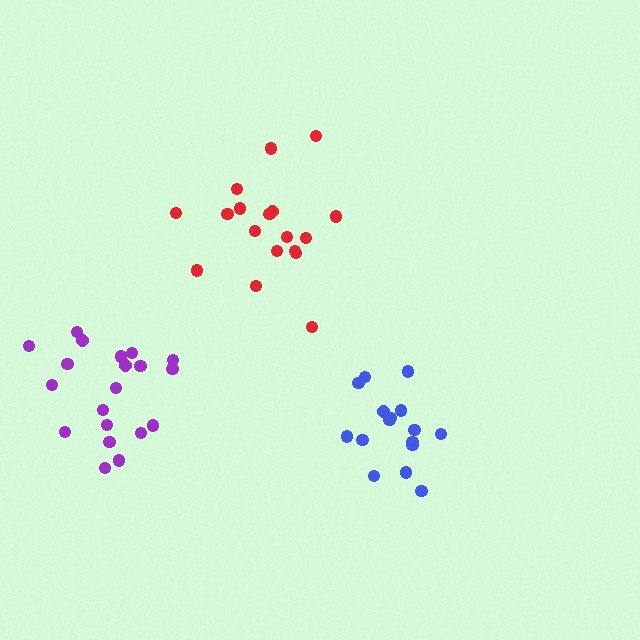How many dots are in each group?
Group 1: 18 dots, Group 2: 16 dots, Group 3: 20 dots (54 total).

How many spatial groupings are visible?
There are 3 spatial groupings.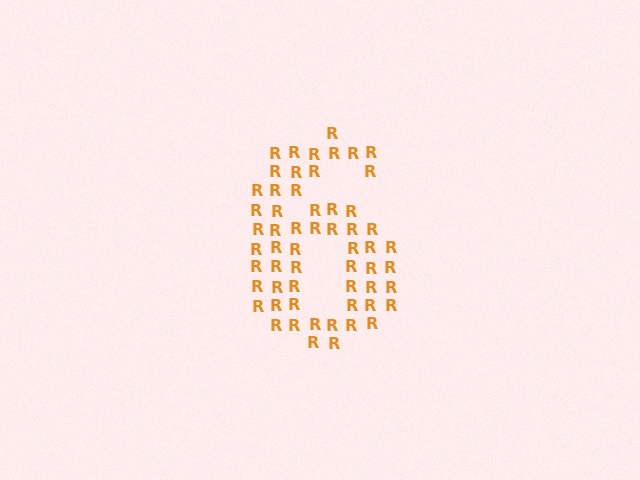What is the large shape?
The large shape is the digit 6.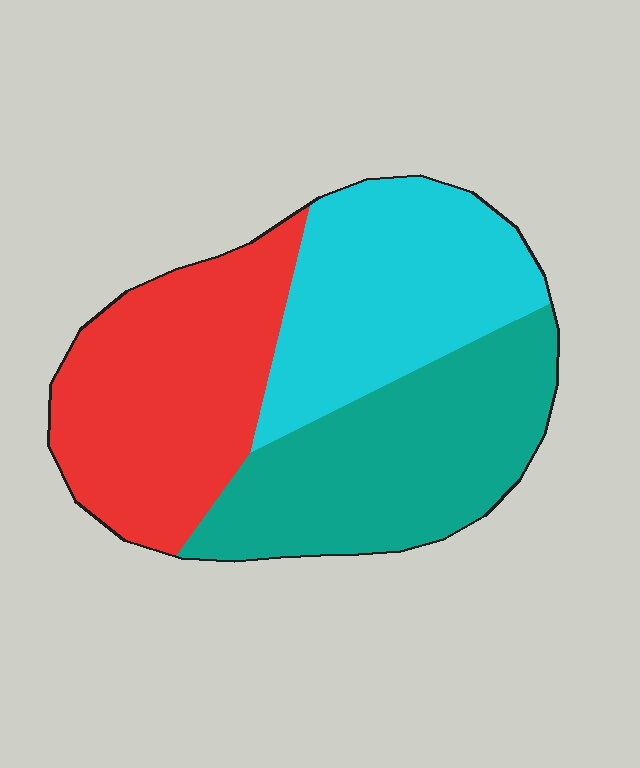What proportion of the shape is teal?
Teal covers around 35% of the shape.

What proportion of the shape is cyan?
Cyan covers about 30% of the shape.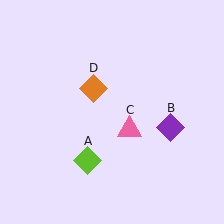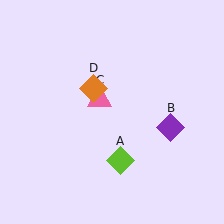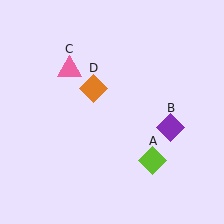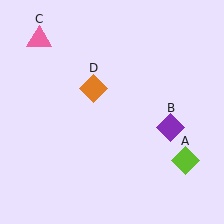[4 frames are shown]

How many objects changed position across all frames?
2 objects changed position: lime diamond (object A), pink triangle (object C).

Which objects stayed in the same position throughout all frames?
Purple diamond (object B) and orange diamond (object D) remained stationary.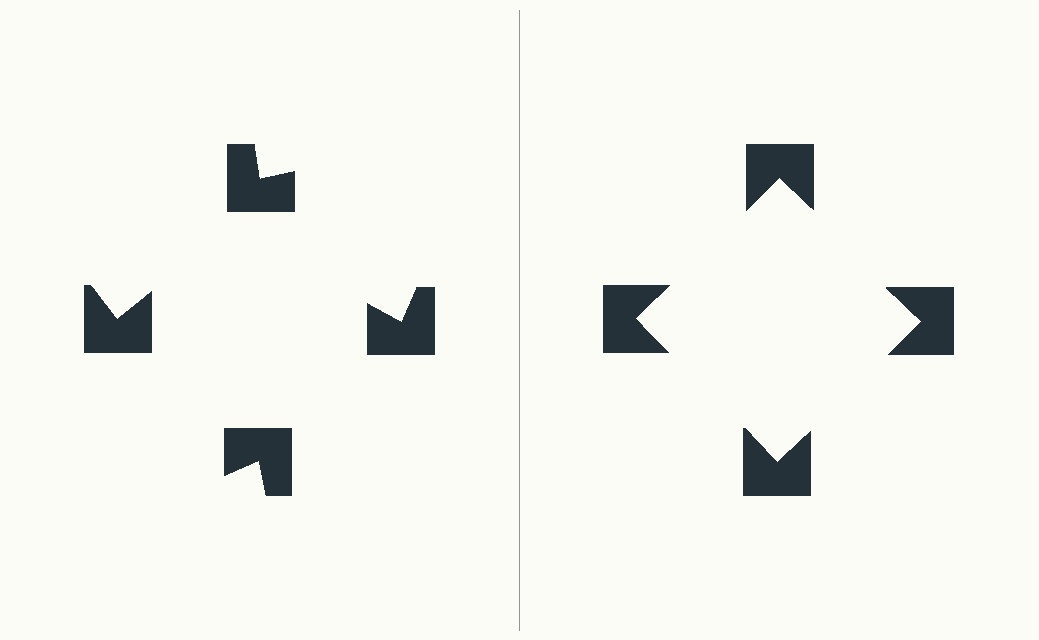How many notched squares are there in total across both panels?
8 — 4 on each side.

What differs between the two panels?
The notched squares are positioned identically on both sides; only the wedge orientations differ. On the right they align to a square; on the left they are misaligned.